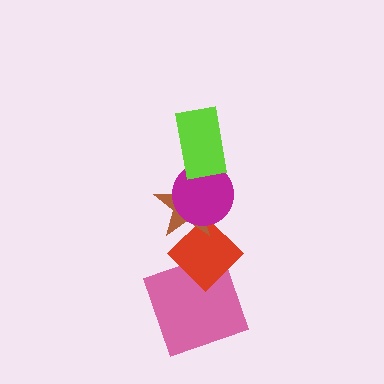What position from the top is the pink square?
The pink square is 5th from the top.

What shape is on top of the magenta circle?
The lime rectangle is on top of the magenta circle.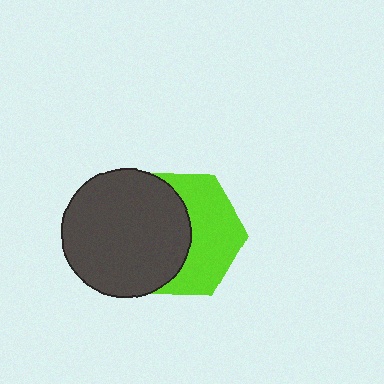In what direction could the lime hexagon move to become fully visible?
The lime hexagon could move right. That would shift it out from behind the dark gray circle entirely.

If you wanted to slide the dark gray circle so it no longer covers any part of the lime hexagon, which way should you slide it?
Slide it left — that is the most direct way to separate the two shapes.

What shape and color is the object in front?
The object in front is a dark gray circle.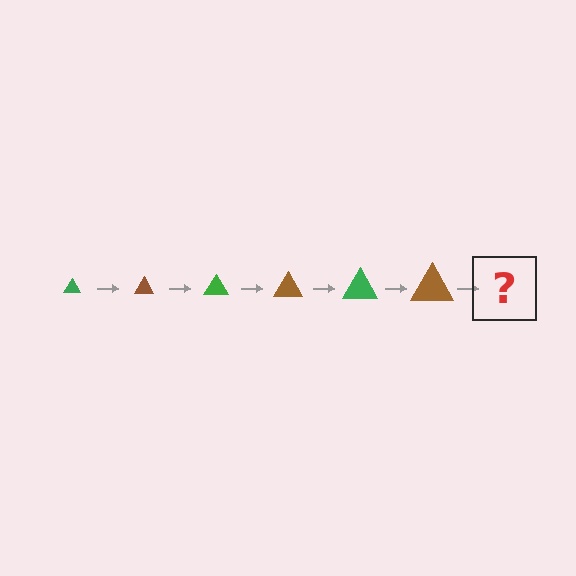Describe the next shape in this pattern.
It should be a green triangle, larger than the previous one.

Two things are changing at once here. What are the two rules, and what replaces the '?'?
The two rules are that the triangle grows larger each step and the color cycles through green and brown. The '?' should be a green triangle, larger than the previous one.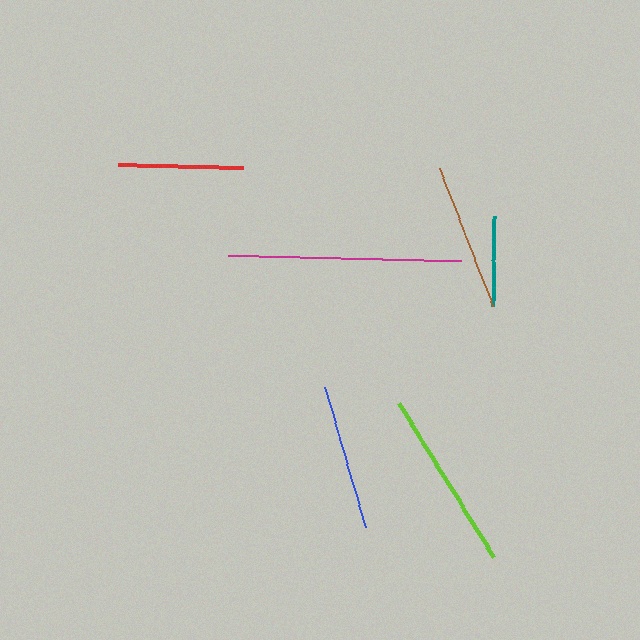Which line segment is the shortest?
The teal line is the shortest at approximately 90 pixels.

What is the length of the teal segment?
The teal segment is approximately 90 pixels long.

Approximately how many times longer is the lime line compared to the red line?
The lime line is approximately 1.4 times the length of the red line.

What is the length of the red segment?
The red segment is approximately 125 pixels long.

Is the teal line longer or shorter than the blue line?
The blue line is longer than the teal line.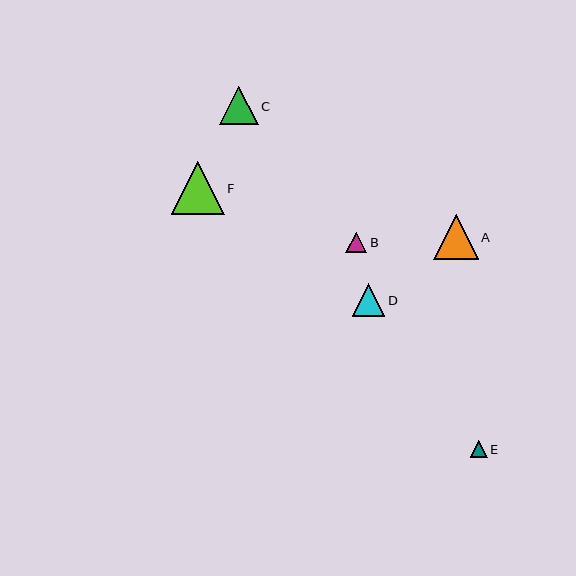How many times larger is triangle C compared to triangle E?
Triangle C is approximately 2.3 times the size of triangle E.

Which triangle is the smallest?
Triangle E is the smallest with a size of approximately 17 pixels.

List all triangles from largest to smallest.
From largest to smallest: F, A, C, D, B, E.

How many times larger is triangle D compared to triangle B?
Triangle D is approximately 1.6 times the size of triangle B.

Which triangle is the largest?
Triangle F is the largest with a size of approximately 53 pixels.